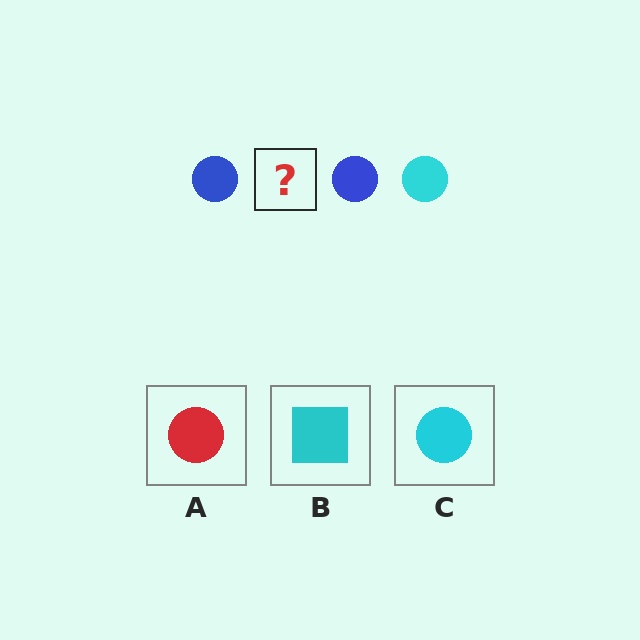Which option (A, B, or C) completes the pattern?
C.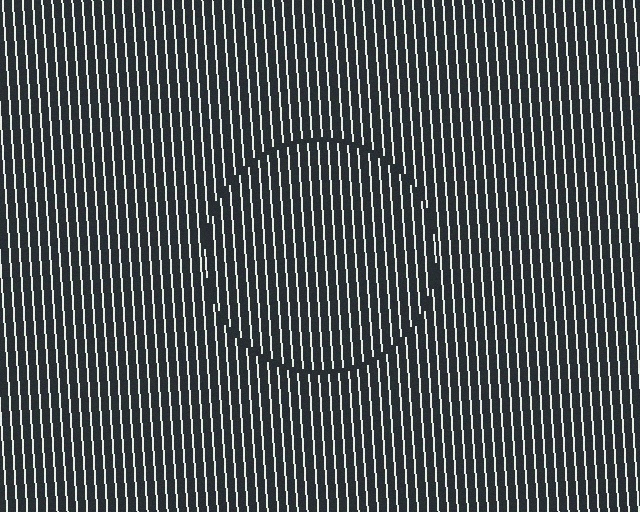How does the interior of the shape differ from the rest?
The interior of the shape contains the same grating, shifted by half a period — the contour is defined by the phase discontinuity where line-ends from the inner and outer gratings abut.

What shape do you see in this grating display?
An illusory circle. The interior of the shape contains the same grating, shifted by half a period — the contour is defined by the phase discontinuity where line-ends from the inner and outer gratings abut.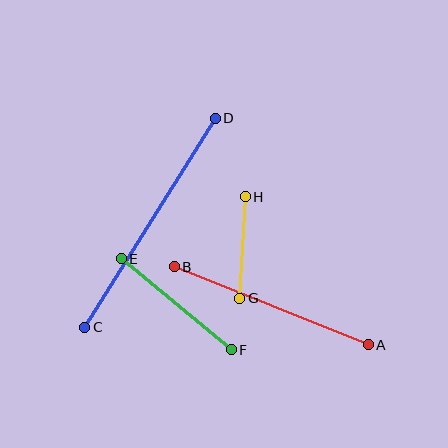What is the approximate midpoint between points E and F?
The midpoint is at approximately (176, 304) pixels.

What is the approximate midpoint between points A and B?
The midpoint is at approximately (271, 306) pixels.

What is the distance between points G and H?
The distance is approximately 102 pixels.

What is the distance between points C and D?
The distance is approximately 247 pixels.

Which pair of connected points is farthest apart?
Points C and D are farthest apart.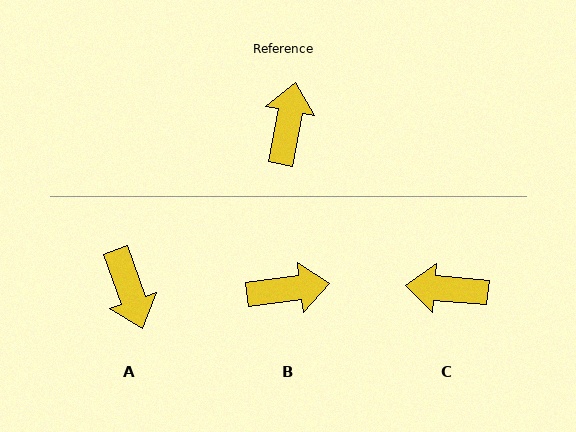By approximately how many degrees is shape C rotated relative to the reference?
Approximately 95 degrees counter-clockwise.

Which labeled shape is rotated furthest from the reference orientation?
A, about 150 degrees away.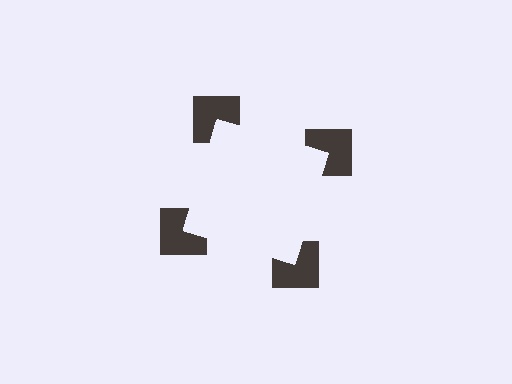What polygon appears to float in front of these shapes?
An illusory square — its edges are inferred from the aligned wedge cuts in the notched squares, not physically drawn.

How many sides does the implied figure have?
4 sides.